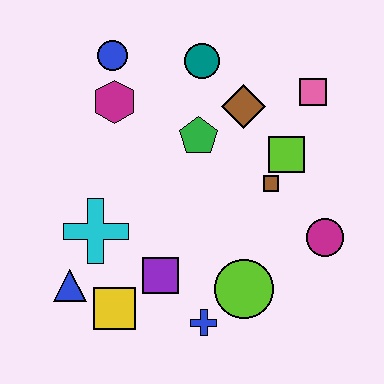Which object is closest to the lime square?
The brown square is closest to the lime square.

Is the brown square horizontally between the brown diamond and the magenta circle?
Yes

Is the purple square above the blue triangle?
Yes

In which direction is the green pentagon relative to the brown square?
The green pentagon is to the left of the brown square.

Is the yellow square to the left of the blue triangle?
No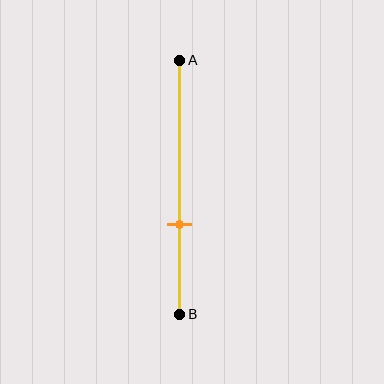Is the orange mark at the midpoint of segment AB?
No, the mark is at about 65% from A, not at the 50% midpoint.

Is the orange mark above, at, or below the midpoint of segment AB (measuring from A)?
The orange mark is below the midpoint of segment AB.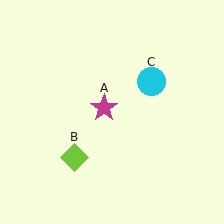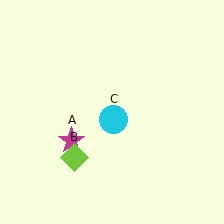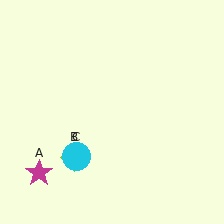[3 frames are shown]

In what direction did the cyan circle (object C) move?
The cyan circle (object C) moved down and to the left.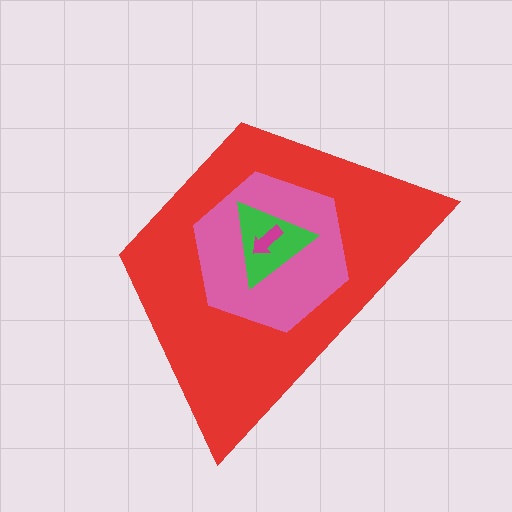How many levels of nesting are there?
4.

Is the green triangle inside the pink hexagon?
Yes.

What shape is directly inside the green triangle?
The magenta arrow.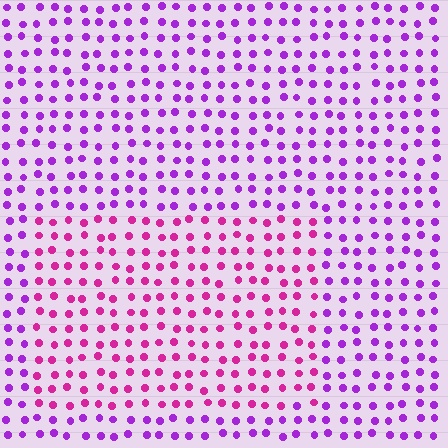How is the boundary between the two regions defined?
The boundary is defined purely by a slight shift in hue (about 37 degrees). Spacing, size, and orientation are identical on both sides.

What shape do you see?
I see a rectangle.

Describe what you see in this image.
The image is filled with small purple elements in a uniform arrangement. A rectangle-shaped region is visible where the elements are tinted to a slightly different hue, forming a subtle color boundary.